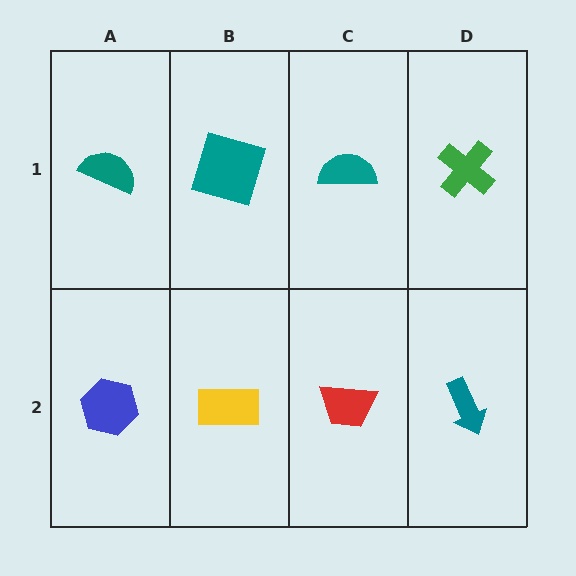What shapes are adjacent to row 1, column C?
A red trapezoid (row 2, column C), a teal square (row 1, column B), a green cross (row 1, column D).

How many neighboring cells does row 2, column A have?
2.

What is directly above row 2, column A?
A teal semicircle.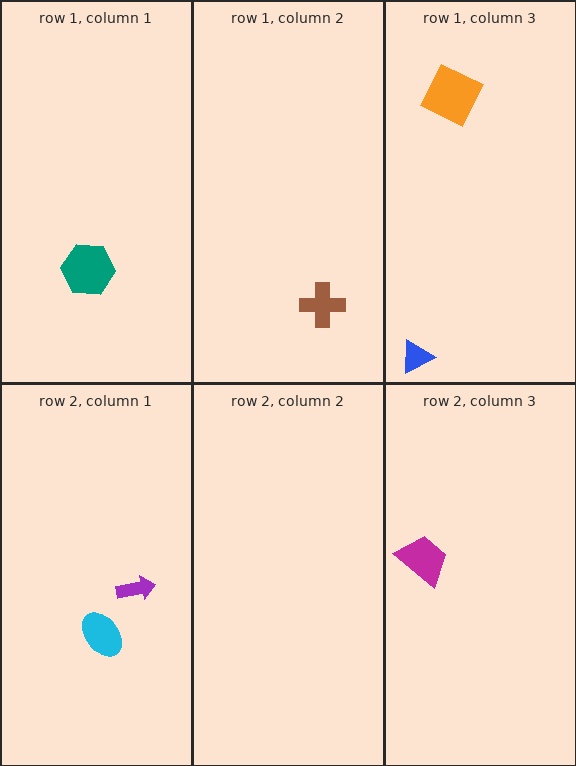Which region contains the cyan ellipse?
The row 2, column 1 region.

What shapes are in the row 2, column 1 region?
The purple arrow, the cyan ellipse.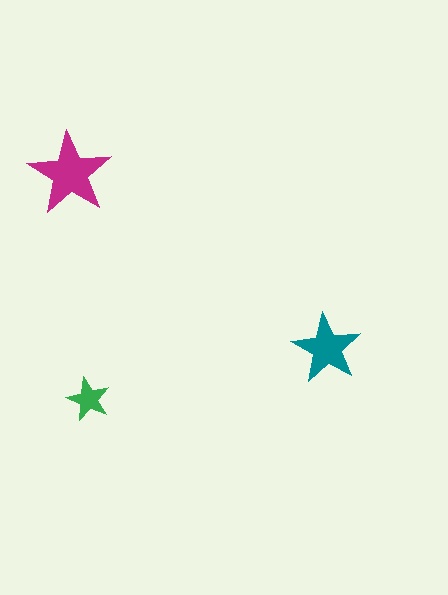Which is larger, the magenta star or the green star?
The magenta one.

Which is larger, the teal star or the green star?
The teal one.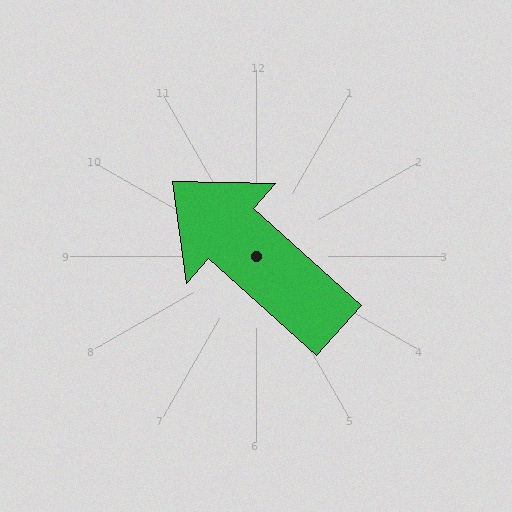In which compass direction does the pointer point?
Northwest.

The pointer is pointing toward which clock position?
Roughly 10 o'clock.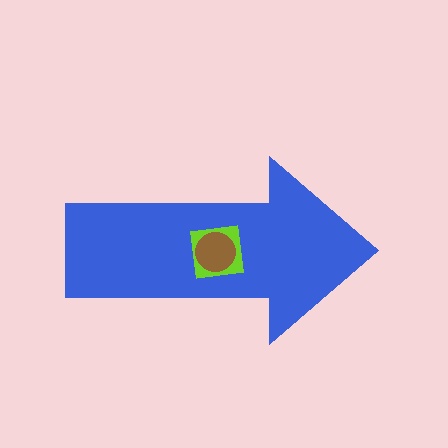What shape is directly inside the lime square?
The brown circle.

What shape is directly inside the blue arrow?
The lime square.